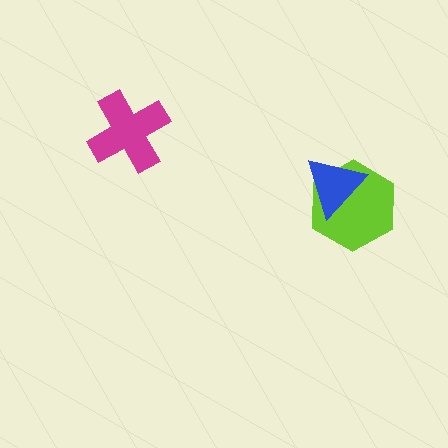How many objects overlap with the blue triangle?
1 object overlaps with the blue triangle.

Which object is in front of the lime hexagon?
The blue triangle is in front of the lime hexagon.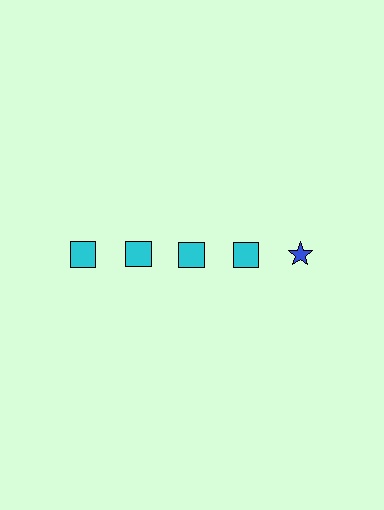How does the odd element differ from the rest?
It differs in both color (blue instead of cyan) and shape (star instead of square).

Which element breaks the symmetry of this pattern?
The blue star in the top row, rightmost column breaks the symmetry. All other shapes are cyan squares.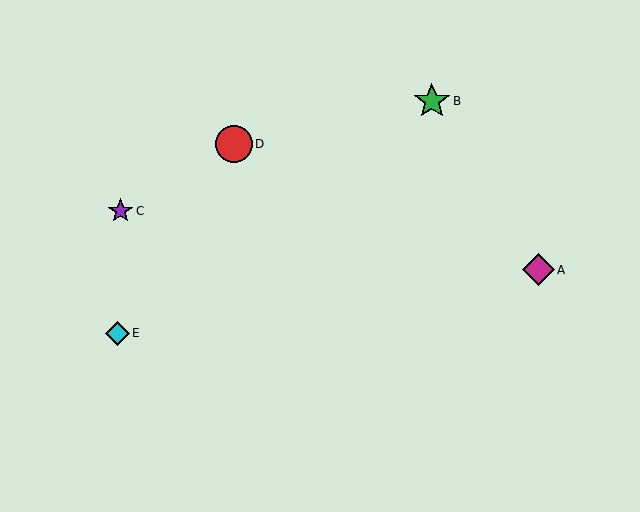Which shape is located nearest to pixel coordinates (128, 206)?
The purple star (labeled C) at (120, 211) is nearest to that location.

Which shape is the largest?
The red circle (labeled D) is the largest.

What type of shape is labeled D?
Shape D is a red circle.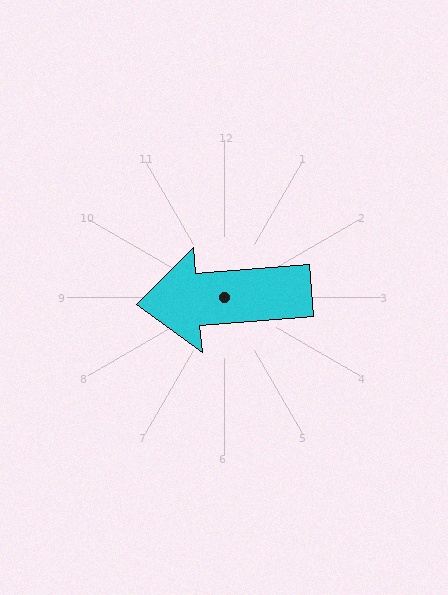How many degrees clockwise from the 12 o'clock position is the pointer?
Approximately 265 degrees.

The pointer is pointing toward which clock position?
Roughly 9 o'clock.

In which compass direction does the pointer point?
West.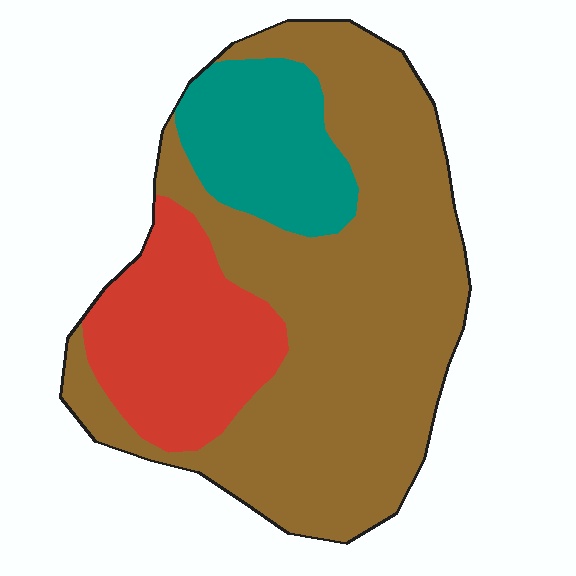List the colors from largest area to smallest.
From largest to smallest: brown, red, teal.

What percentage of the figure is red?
Red covers about 20% of the figure.